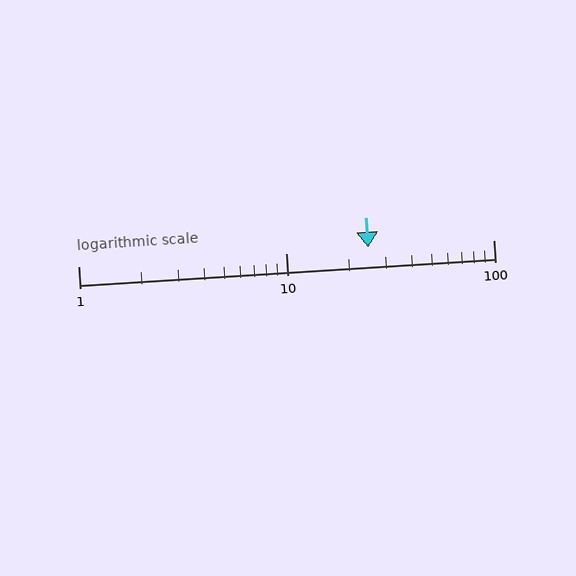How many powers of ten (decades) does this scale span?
The scale spans 2 decades, from 1 to 100.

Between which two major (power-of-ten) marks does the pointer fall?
The pointer is between 10 and 100.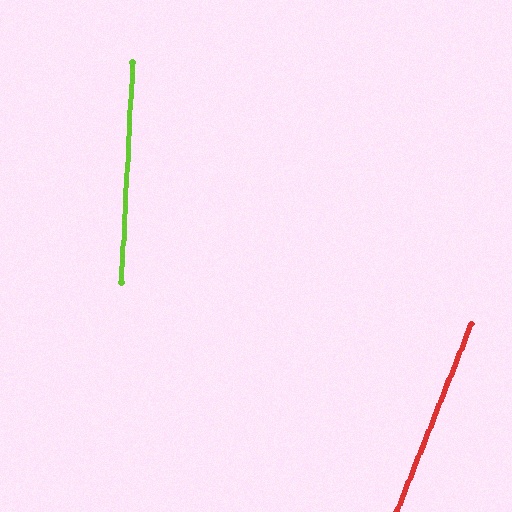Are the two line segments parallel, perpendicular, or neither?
Neither parallel nor perpendicular — they differ by about 19°.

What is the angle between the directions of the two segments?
Approximately 19 degrees.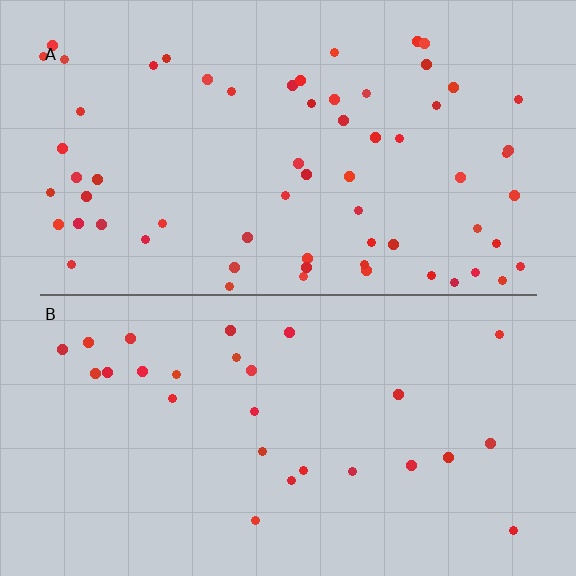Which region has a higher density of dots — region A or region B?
A (the top).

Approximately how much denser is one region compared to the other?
Approximately 2.4× — region A over region B.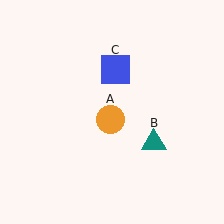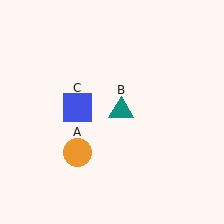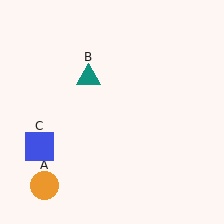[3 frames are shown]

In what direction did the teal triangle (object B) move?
The teal triangle (object B) moved up and to the left.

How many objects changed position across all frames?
3 objects changed position: orange circle (object A), teal triangle (object B), blue square (object C).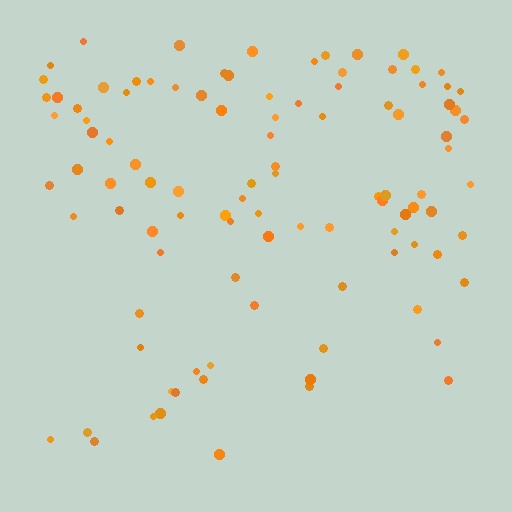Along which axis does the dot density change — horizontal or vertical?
Vertical.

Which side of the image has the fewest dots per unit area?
The bottom.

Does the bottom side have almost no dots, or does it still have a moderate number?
Still a moderate number, just noticeably fewer than the top.